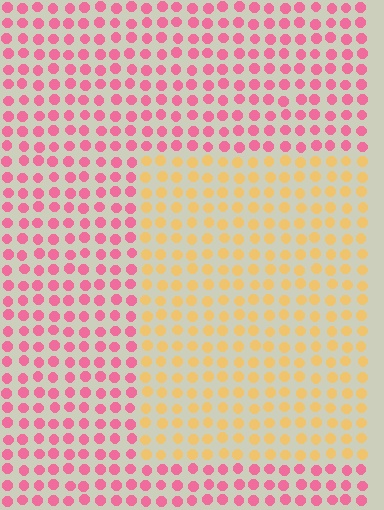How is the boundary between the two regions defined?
The boundary is defined purely by a slight shift in hue (about 62 degrees). Spacing, size, and orientation are identical on both sides.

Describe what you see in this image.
The image is filled with small pink elements in a uniform arrangement. A rectangle-shaped region is visible where the elements are tinted to a slightly different hue, forming a subtle color boundary.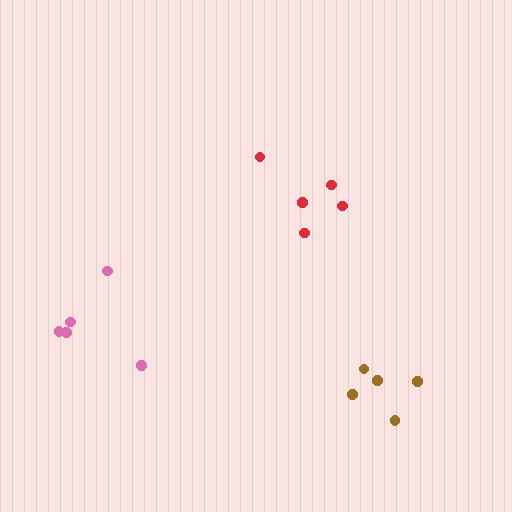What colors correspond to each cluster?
The clusters are colored: red, brown, pink.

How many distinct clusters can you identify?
There are 3 distinct clusters.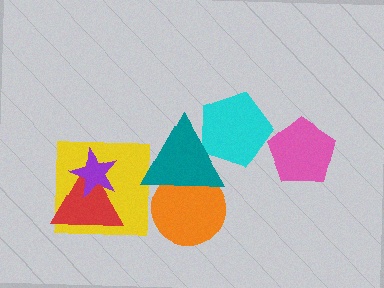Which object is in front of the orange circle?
The teal triangle is in front of the orange circle.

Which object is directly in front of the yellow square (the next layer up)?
The red triangle is directly in front of the yellow square.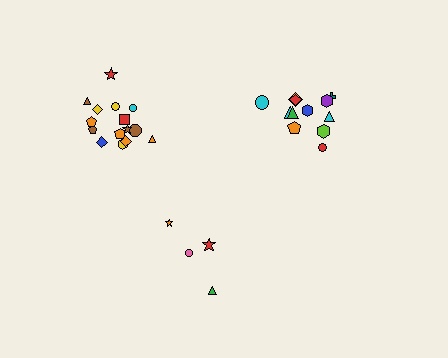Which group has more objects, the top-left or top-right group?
The top-left group.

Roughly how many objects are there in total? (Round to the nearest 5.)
Roughly 30 objects in total.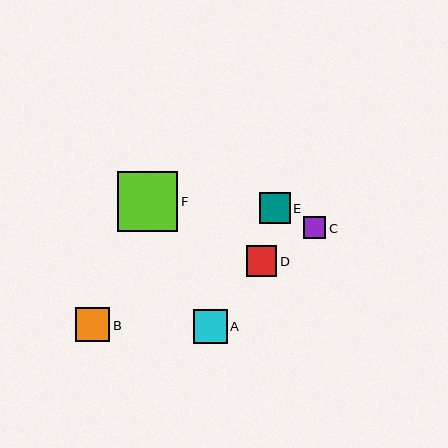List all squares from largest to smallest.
From largest to smallest: F, B, A, E, D, C.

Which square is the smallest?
Square C is the smallest with a size of approximately 22 pixels.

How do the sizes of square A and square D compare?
Square A and square D are approximately the same size.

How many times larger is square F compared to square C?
Square F is approximately 2.7 times the size of square C.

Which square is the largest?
Square F is the largest with a size of approximately 60 pixels.